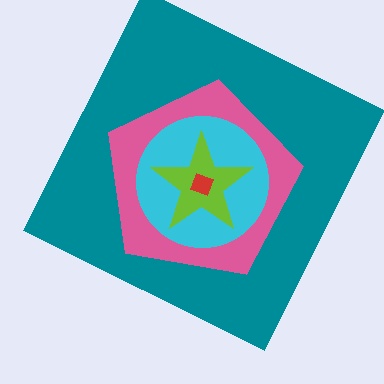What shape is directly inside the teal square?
The pink pentagon.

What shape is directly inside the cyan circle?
The lime star.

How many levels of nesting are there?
5.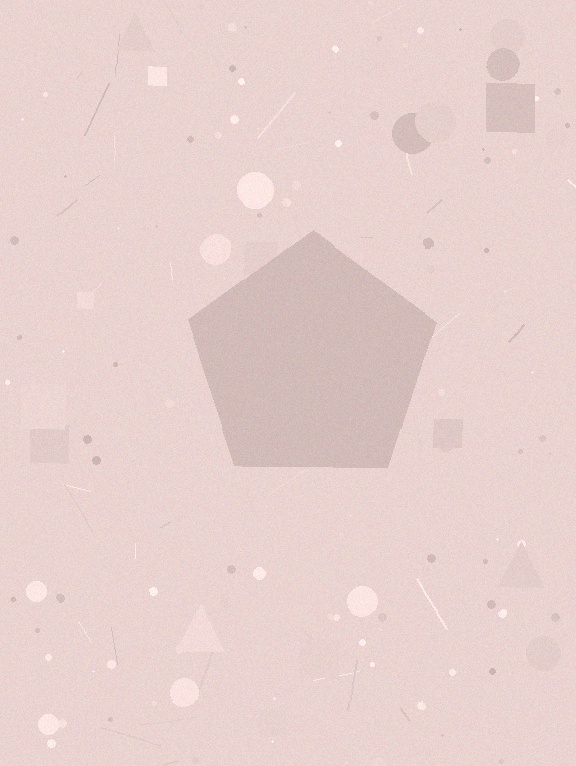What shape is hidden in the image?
A pentagon is hidden in the image.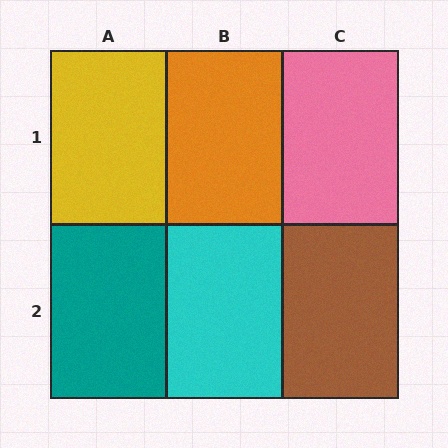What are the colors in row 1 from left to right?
Yellow, orange, pink.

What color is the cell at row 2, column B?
Cyan.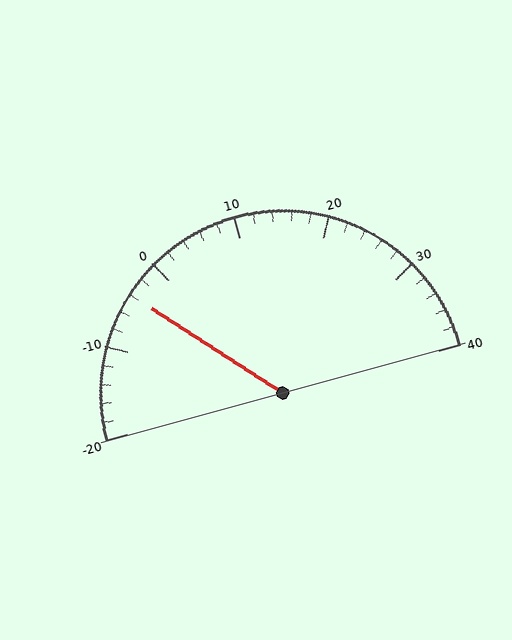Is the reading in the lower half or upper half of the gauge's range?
The reading is in the lower half of the range (-20 to 40).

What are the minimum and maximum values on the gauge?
The gauge ranges from -20 to 40.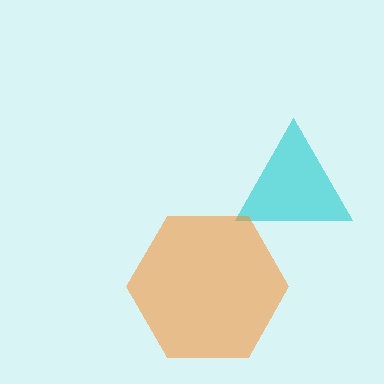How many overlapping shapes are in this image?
There are 2 overlapping shapes in the image.